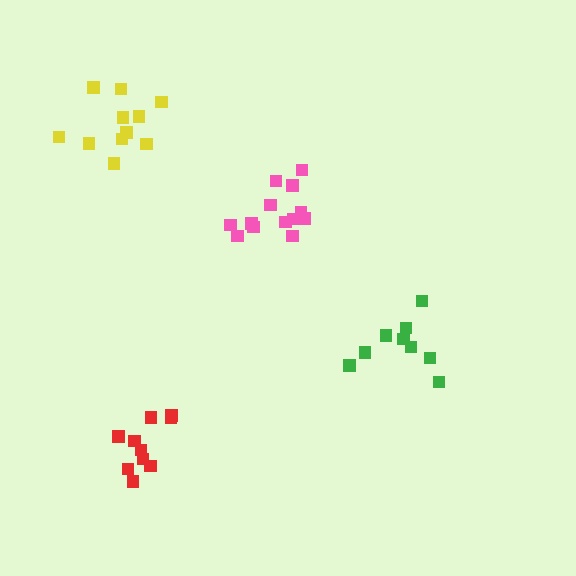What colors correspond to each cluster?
The clusters are colored: green, red, yellow, pink.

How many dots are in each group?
Group 1: 9 dots, Group 2: 10 dots, Group 3: 11 dots, Group 4: 13 dots (43 total).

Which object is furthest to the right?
The green cluster is rightmost.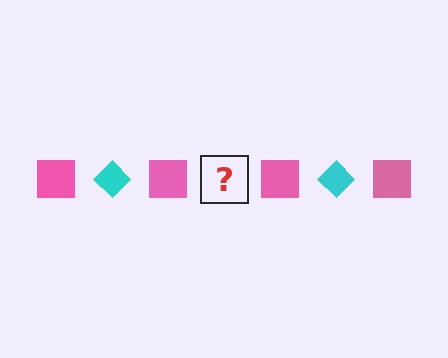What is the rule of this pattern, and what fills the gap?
The rule is that the pattern alternates between pink square and cyan diamond. The gap should be filled with a cyan diamond.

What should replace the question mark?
The question mark should be replaced with a cyan diamond.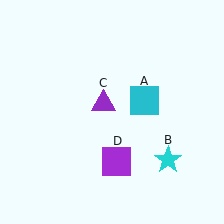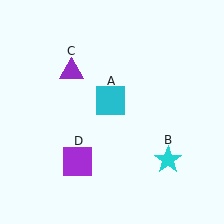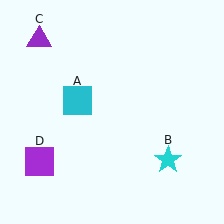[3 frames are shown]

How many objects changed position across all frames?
3 objects changed position: cyan square (object A), purple triangle (object C), purple square (object D).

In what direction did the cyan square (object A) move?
The cyan square (object A) moved left.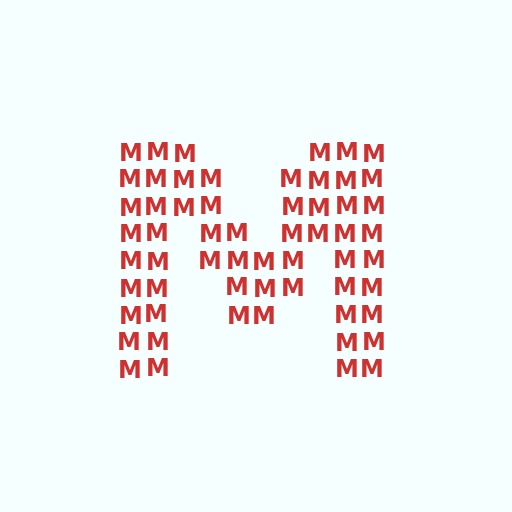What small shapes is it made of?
It is made of small letter M's.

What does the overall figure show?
The overall figure shows the letter M.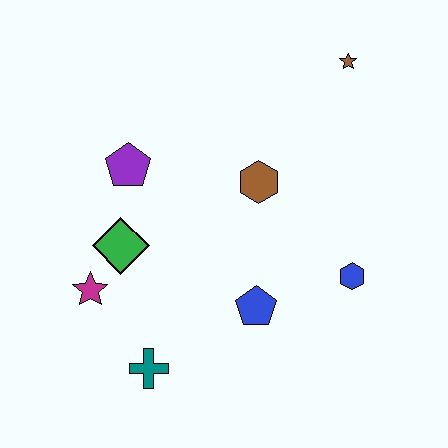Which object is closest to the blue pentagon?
The blue hexagon is closest to the blue pentagon.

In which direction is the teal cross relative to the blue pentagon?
The teal cross is to the left of the blue pentagon.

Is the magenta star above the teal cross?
Yes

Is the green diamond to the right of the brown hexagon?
No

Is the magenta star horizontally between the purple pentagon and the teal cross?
No